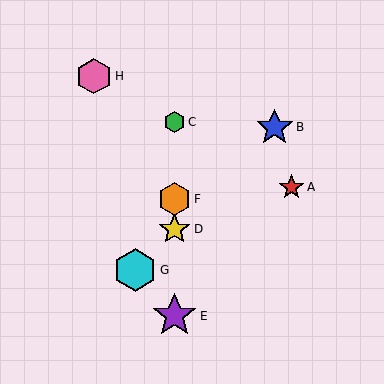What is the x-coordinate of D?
Object D is at x≈175.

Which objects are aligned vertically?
Objects C, D, E, F are aligned vertically.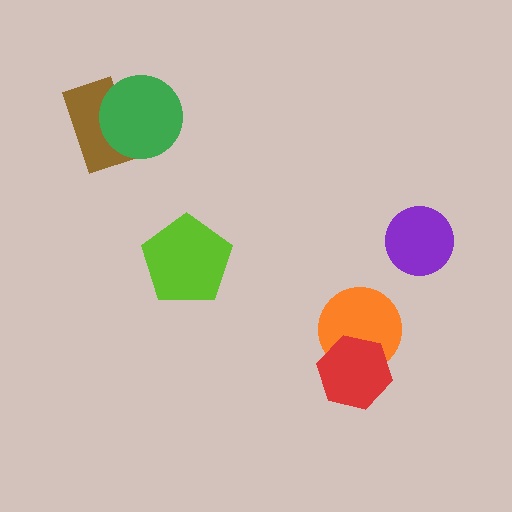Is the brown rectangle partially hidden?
Yes, it is partially covered by another shape.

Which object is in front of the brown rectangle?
The green circle is in front of the brown rectangle.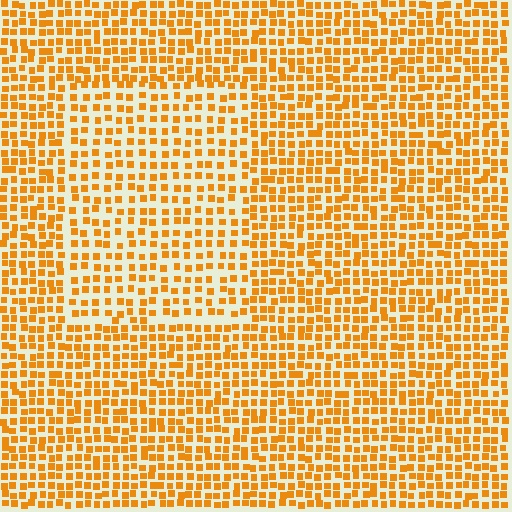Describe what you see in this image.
The image contains small orange elements arranged at two different densities. A rectangle-shaped region is visible where the elements are less densely packed than the surrounding area.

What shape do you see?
I see a rectangle.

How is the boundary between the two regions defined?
The boundary is defined by a change in element density (approximately 1.5x ratio). All elements are the same color, size, and shape.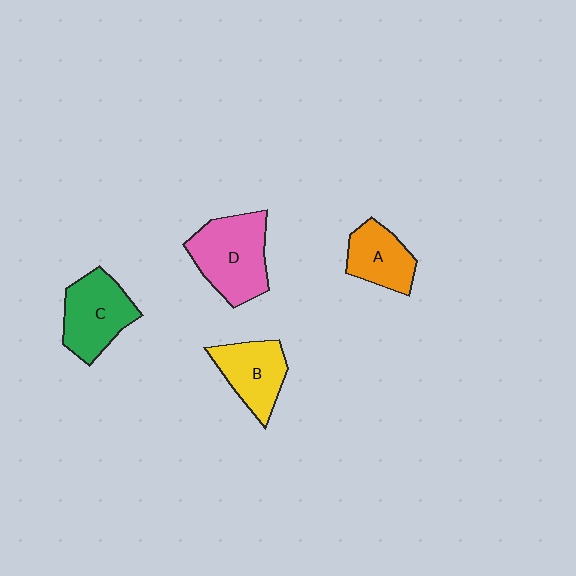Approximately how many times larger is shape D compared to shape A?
Approximately 1.6 times.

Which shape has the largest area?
Shape D (pink).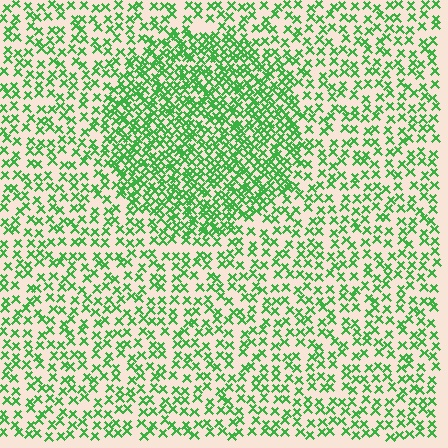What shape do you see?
I see a circle.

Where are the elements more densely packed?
The elements are more densely packed inside the circle boundary.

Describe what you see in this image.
The image contains small green elements arranged at two different densities. A circle-shaped region is visible where the elements are more densely packed than the surrounding area.